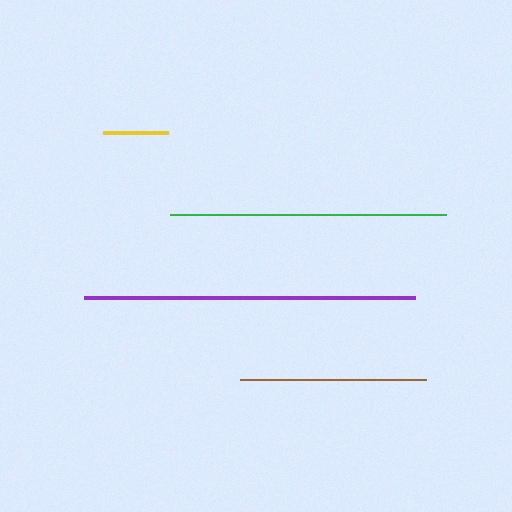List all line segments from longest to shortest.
From longest to shortest: purple, green, brown, yellow.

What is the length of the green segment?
The green segment is approximately 276 pixels long.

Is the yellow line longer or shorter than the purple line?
The purple line is longer than the yellow line.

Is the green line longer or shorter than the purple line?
The purple line is longer than the green line.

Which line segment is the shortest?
The yellow line is the shortest at approximately 65 pixels.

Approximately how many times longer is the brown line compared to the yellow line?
The brown line is approximately 2.9 times the length of the yellow line.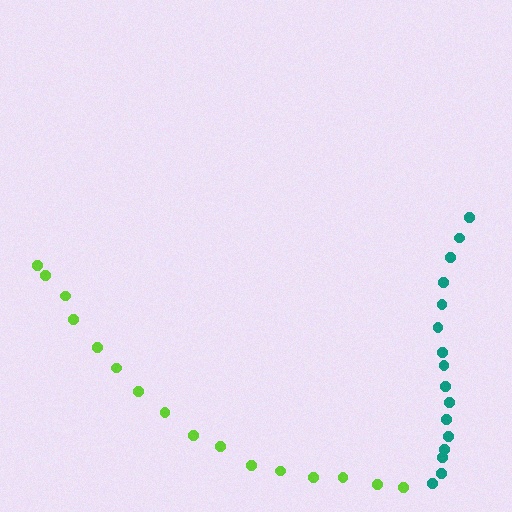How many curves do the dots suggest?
There are 2 distinct paths.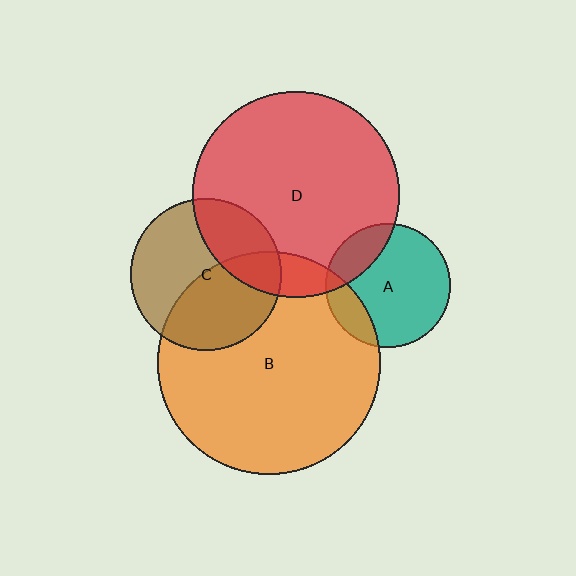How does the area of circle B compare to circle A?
Approximately 3.2 times.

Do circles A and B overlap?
Yes.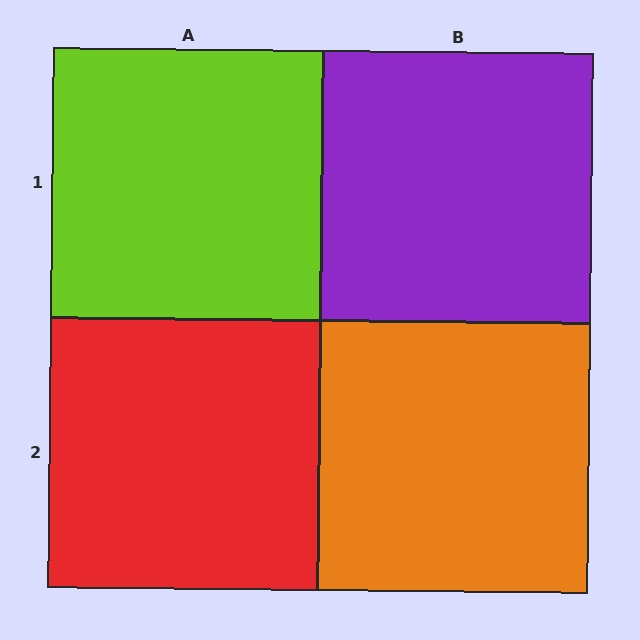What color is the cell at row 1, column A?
Lime.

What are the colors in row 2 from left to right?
Red, orange.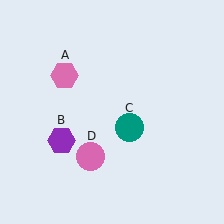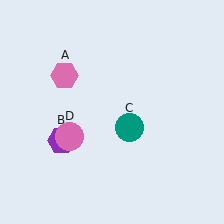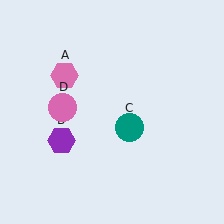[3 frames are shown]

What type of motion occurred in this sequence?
The pink circle (object D) rotated clockwise around the center of the scene.